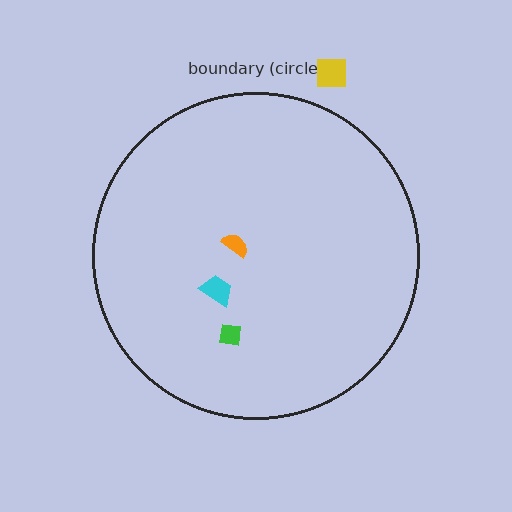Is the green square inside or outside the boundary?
Inside.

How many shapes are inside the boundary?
3 inside, 1 outside.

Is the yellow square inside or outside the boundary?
Outside.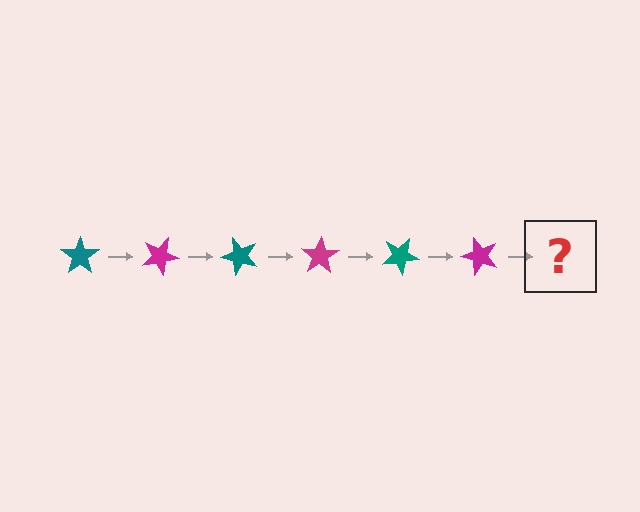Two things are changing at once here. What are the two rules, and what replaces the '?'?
The two rules are that it rotates 25 degrees each step and the color cycles through teal and magenta. The '?' should be a teal star, rotated 150 degrees from the start.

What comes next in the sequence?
The next element should be a teal star, rotated 150 degrees from the start.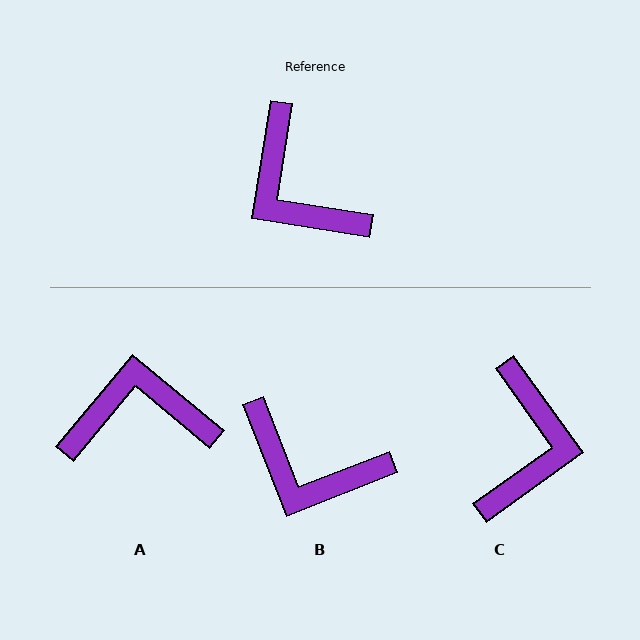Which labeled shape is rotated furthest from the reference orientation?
C, about 135 degrees away.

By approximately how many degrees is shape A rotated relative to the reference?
Approximately 121 degrees clockwise.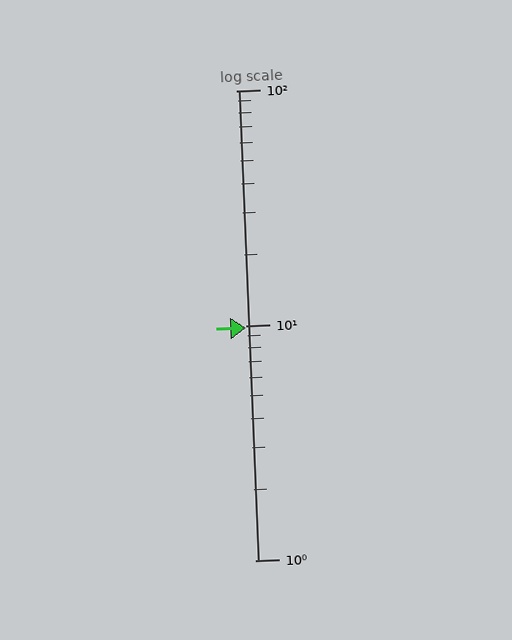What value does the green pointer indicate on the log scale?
The pointer indicates approximately 9.8.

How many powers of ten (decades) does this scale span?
The scale spans 2 decades, from 1 to 100.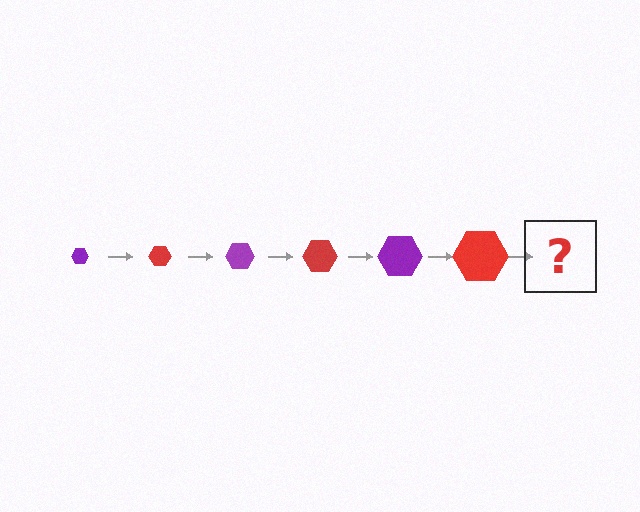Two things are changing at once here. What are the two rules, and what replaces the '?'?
The two rules are that the hexagon grows larger each step and the color cycles through purple and red. The '?' should be a purple hexagon, larger than the previous one.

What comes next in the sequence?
The next element should be a purple hexagon, larger than the previous one.